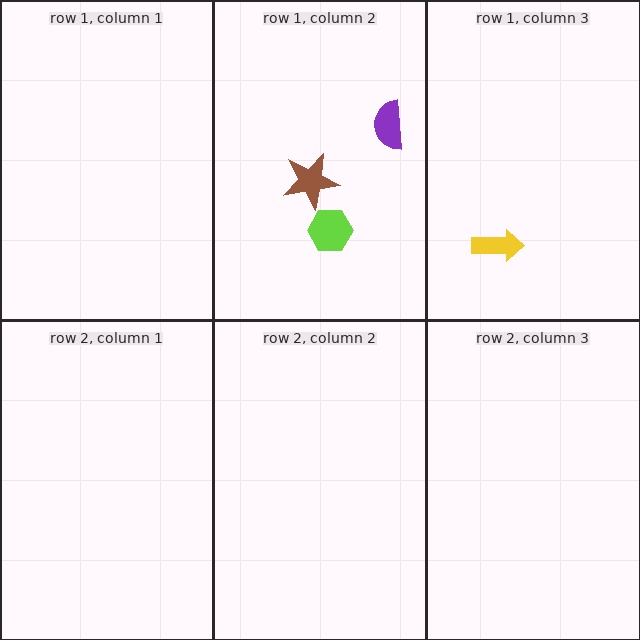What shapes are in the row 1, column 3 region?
The yellow arrow.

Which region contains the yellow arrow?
The row 1, column 3 region.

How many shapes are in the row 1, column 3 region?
1.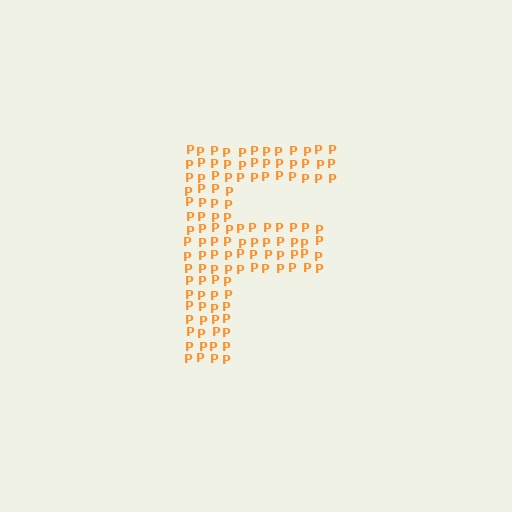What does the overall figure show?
The overall figure shows the letter F.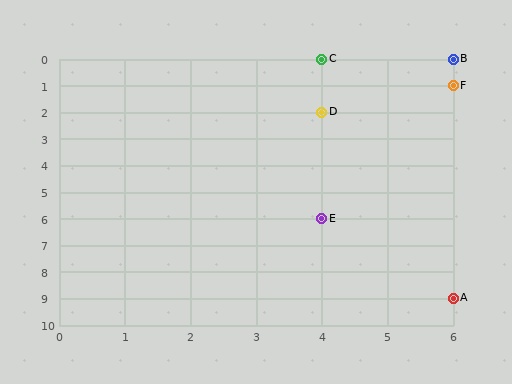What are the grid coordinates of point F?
Point F is at grid coordinates (6, 1).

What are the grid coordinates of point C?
Point C is at grid coordinates (4, 0).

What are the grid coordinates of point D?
Point D is at grid coordinates (4, 2).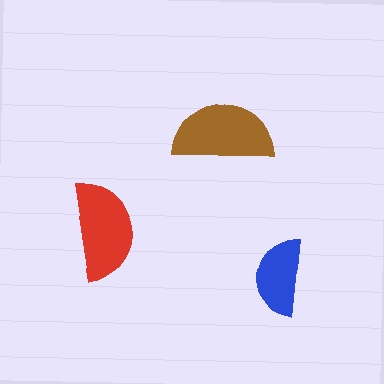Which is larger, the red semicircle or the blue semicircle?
The red one.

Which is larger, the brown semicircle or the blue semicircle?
The brown one.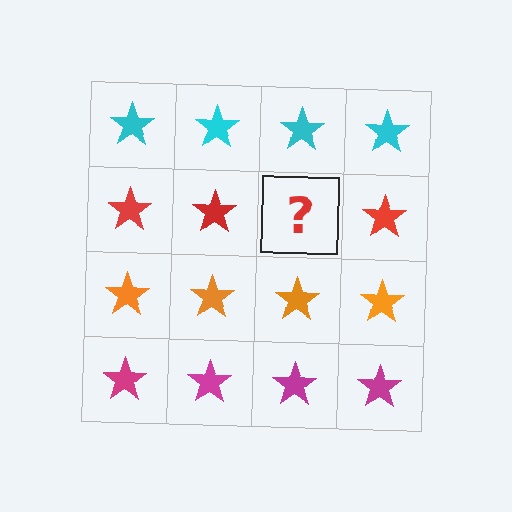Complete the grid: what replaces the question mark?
The question mark should be replaced with a red star.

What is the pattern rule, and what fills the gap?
The rule is that each row has a consistent color. The gap should be filled with a red star.